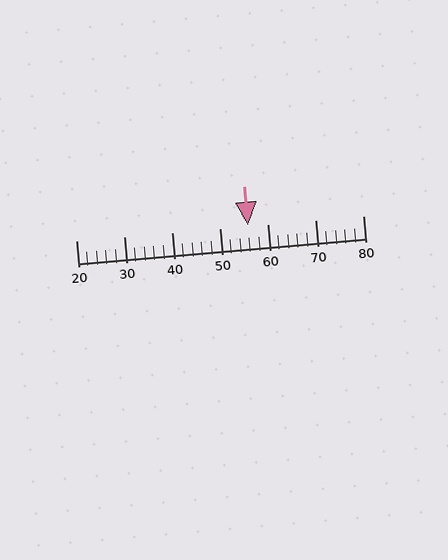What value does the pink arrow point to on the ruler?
The pink arrow points to approximately 56.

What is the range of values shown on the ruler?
The ruler shows values from 20 to 80.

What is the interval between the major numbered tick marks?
The major tick marks are spaced 10 units apart.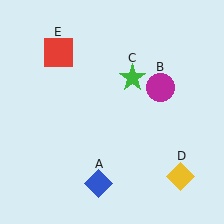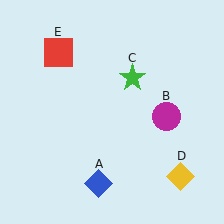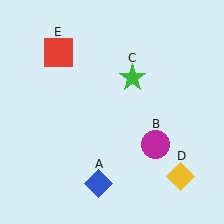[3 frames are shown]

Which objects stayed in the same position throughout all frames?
Blue diamond (object A) and green star (object C) and yellow diamond (object D) and red square (object E) remained stationary.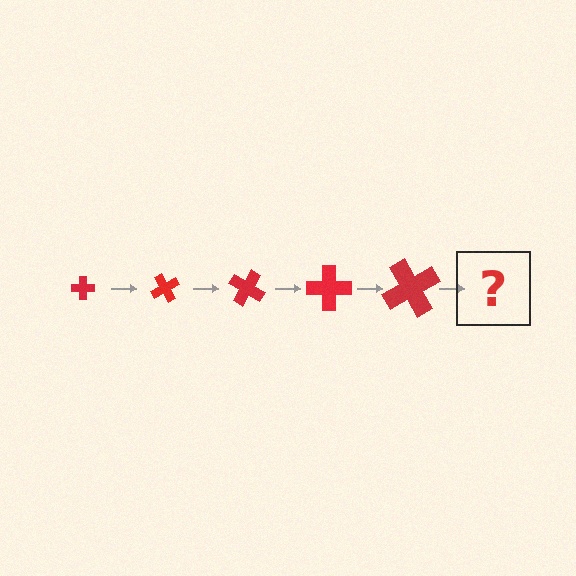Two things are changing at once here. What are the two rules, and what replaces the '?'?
The two rules are that the cross grows larger each step and it rotates 60 degrees each step. The '?' should be a cross, larger than the previous one and rotated 300 degrees from the start.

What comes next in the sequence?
The next element should be a cross, larger than the previous one and rotated 300 degrees from the start.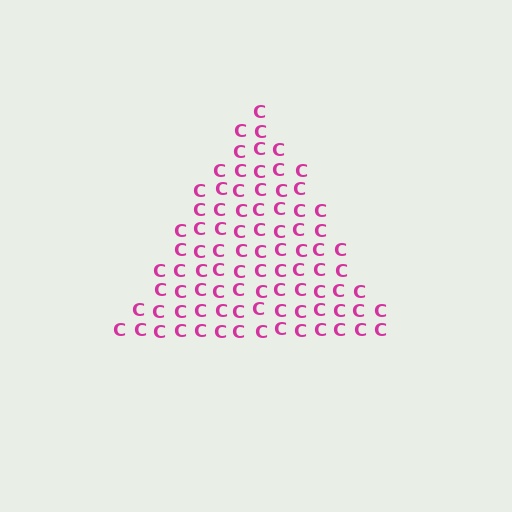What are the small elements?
The small elements are letter C's.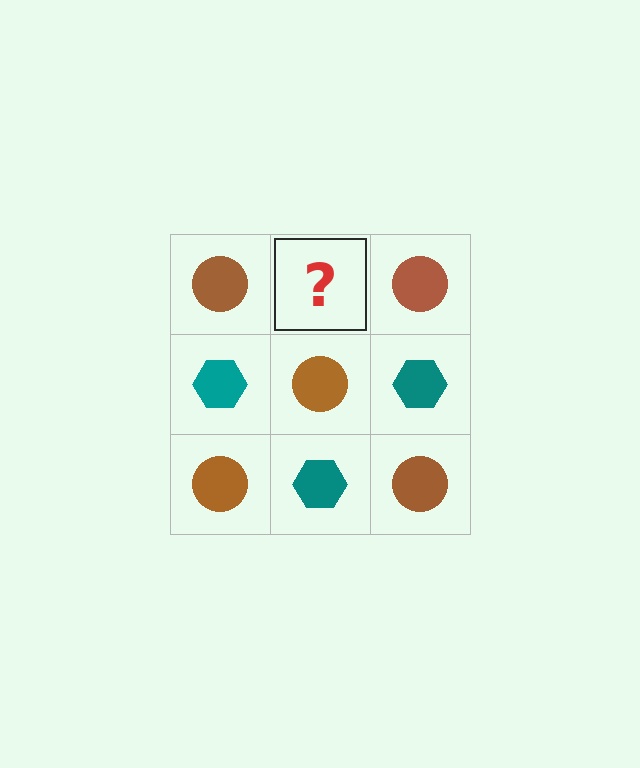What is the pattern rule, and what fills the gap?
The rule is that it alternates brown circle and teal hexagon in a checkerboard pattern. The gap should be filled with a teal hexagon.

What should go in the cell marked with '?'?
The missing cell should contain a teal hexagon.